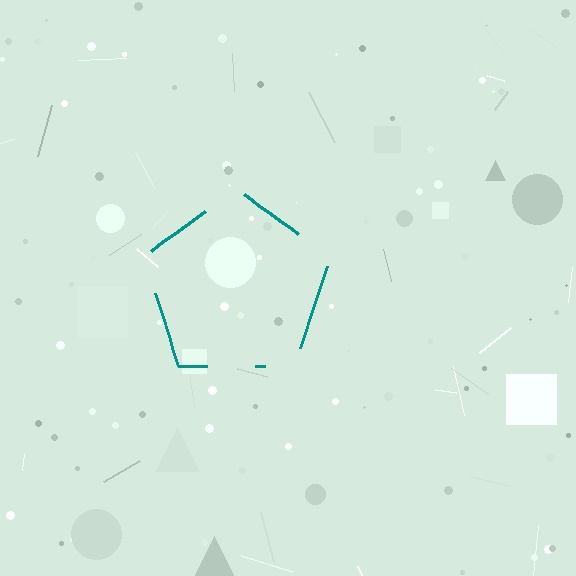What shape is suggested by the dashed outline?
The dashed outline suggests a pentagon.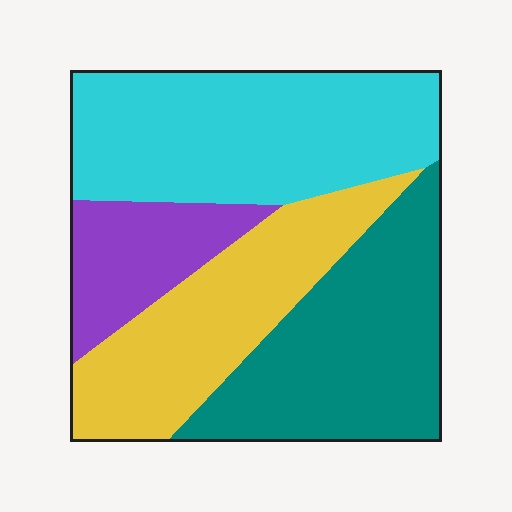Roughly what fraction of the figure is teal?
Teal takes up between a sixth and a third of the figure.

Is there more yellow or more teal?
Teal.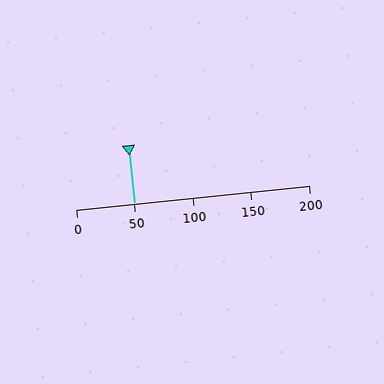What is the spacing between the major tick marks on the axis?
The major ticks are spaced 50 apart.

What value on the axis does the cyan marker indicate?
The marker indicates approximately 50.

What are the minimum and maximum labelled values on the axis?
The axis runs from 0 to 200.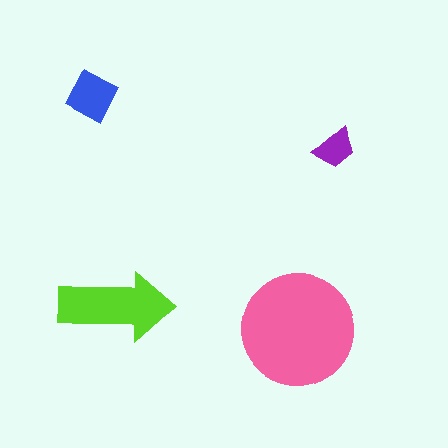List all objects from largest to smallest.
The pink circle, the lime arrow, the blue square, the purple trapezoid.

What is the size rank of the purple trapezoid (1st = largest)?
4th.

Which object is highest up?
The blue square is topmost.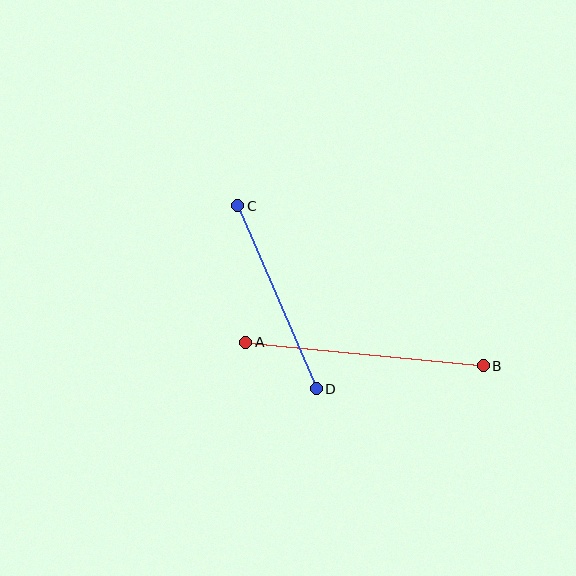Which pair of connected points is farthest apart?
Points A and B are farthest apart.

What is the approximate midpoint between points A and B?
The midpoint is at approximately (364, 354) pixels.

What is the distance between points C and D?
The distance is approximately 199 pixels.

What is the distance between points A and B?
The distance is approximately 238 pixels.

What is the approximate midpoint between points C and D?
The midpoint is at approximately (277, 297) pixels.